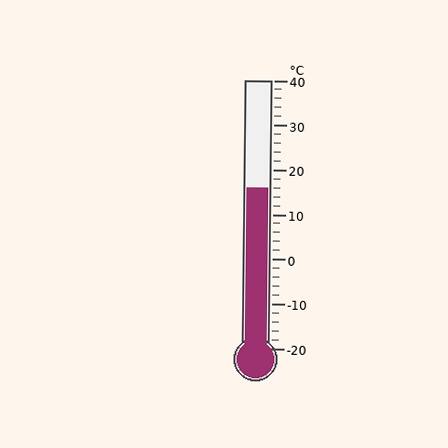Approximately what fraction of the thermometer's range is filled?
The thermometer is filled to approximately 60% of its range.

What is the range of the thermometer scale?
The thermometer scale ranges from -20°C to 40°C.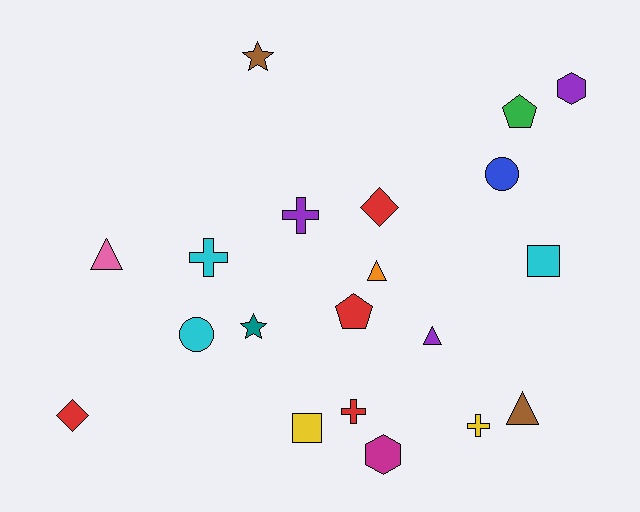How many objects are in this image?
There are 20 objects.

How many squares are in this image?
There are 2 squares.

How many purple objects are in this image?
There are 3 purple objects.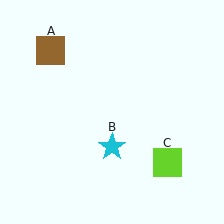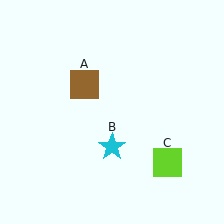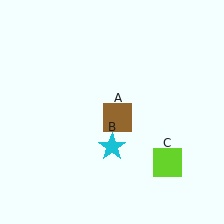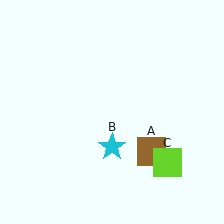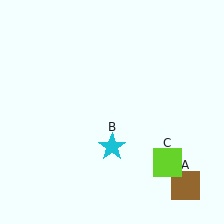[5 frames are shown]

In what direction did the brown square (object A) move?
The brown square (object A) moved down and to the right.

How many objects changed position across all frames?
1 object changed position: brown square (object A).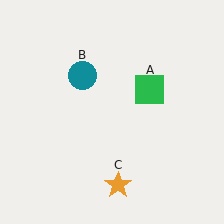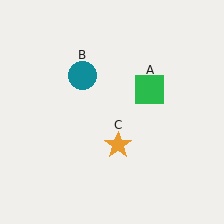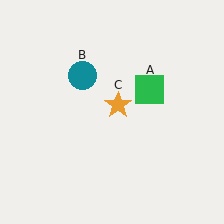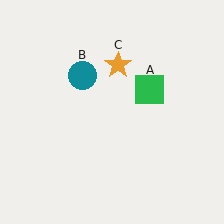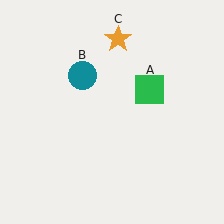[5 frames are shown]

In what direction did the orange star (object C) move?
The orange star (object C) moved up.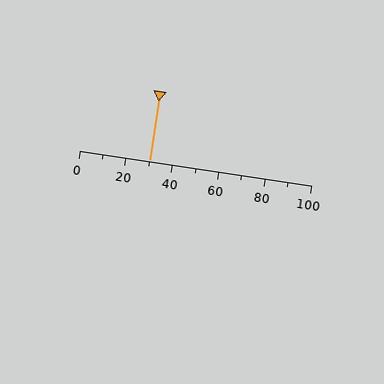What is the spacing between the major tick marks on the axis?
The major ticks are spaced 20 apart.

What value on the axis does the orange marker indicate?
The marker indicates approximately 30.